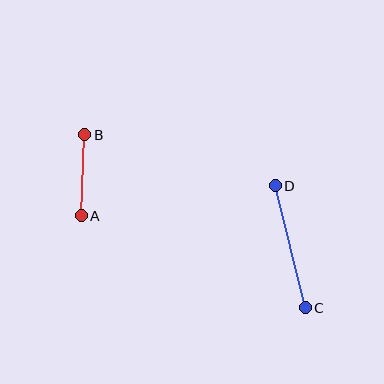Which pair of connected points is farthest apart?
Points C and D are farthest apart.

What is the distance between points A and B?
The distance is approximately 81 pixels.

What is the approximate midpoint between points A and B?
The midpoint is at approximately (83, 175) pixels.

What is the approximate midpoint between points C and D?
The midpoint is at approximately (290, 247) pixels.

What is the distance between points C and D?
The distance is approximately 126 pixels.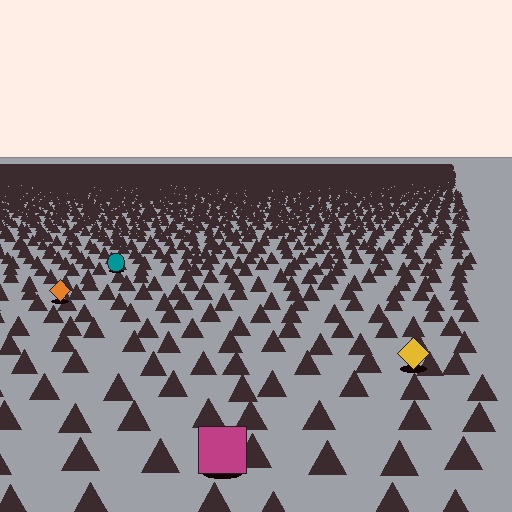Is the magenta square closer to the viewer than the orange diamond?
Yes. The magenta square is closer — you can tell from the texture gradient: the ground texture is coarser near it.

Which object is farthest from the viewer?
The teal circle is farthest from the viewer. It appears smaller and the ground texture around it is denser.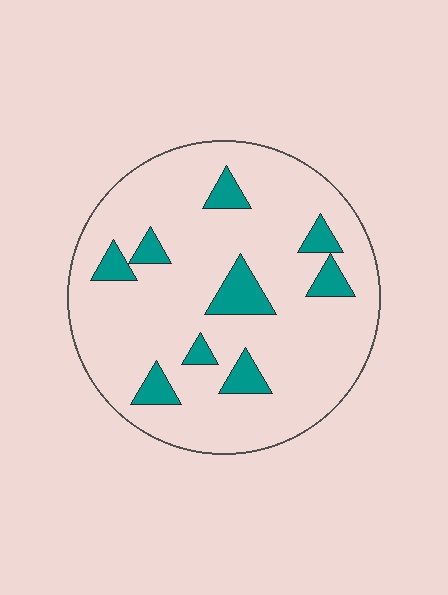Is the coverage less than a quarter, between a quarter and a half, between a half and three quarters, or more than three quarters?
Less than a quarter.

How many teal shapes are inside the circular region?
9.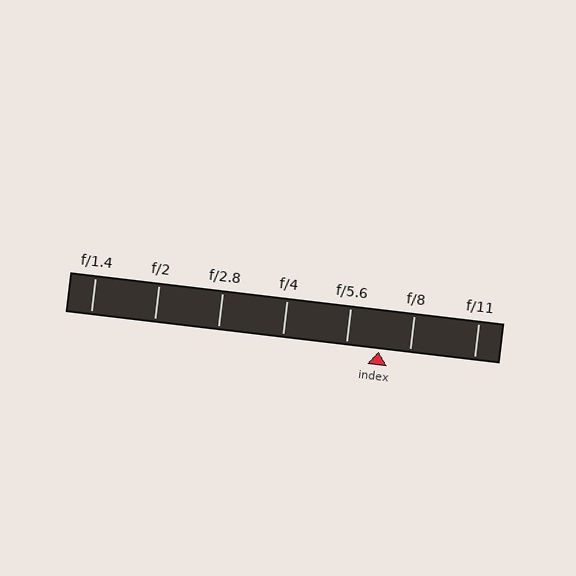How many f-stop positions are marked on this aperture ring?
There are 7 f-stop positions marked.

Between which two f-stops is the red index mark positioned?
The index mark is between f/5.6 and f/8.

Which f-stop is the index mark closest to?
The index mark is closest to f/8.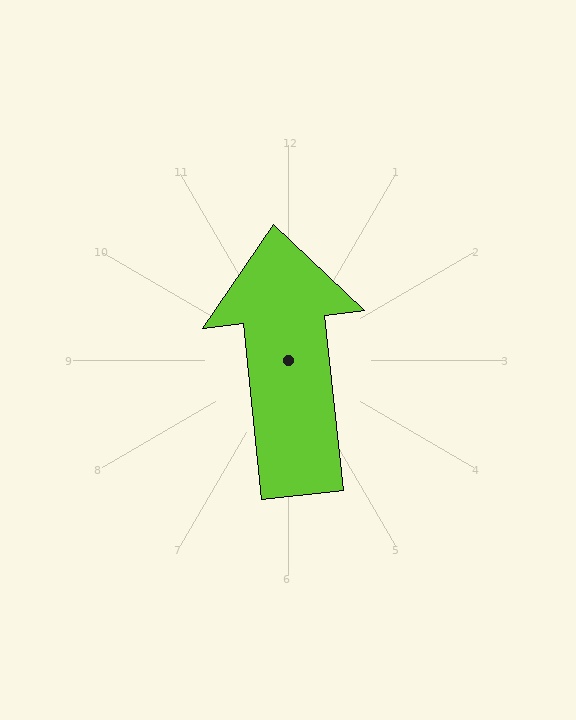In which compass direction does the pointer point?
North.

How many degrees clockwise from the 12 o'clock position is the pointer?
Approximately 354 degrees.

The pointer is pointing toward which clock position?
Roughly 12 o'clock.